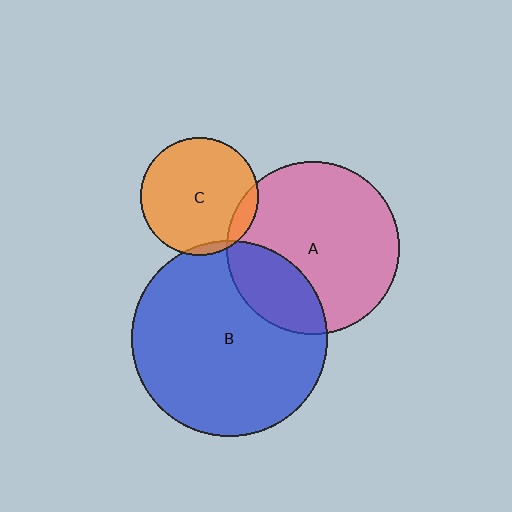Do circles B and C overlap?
Yes.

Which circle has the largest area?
Circle B (blue).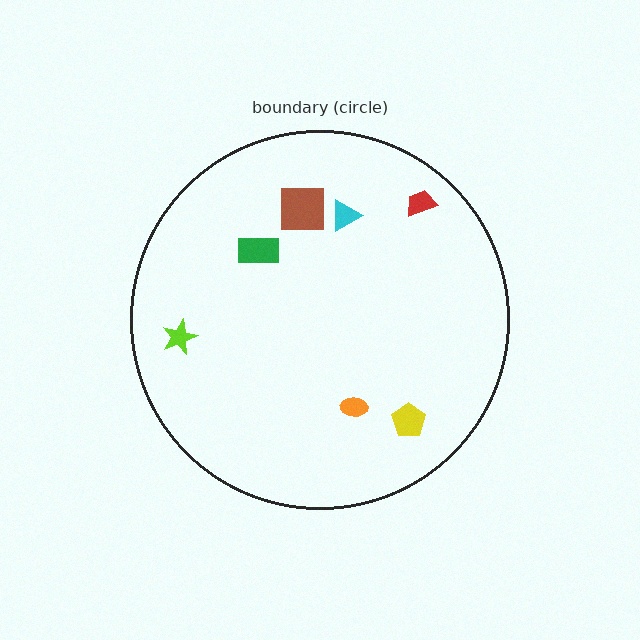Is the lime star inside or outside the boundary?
Inside.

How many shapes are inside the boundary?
7 inside, 0 outside.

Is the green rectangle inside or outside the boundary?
Inside.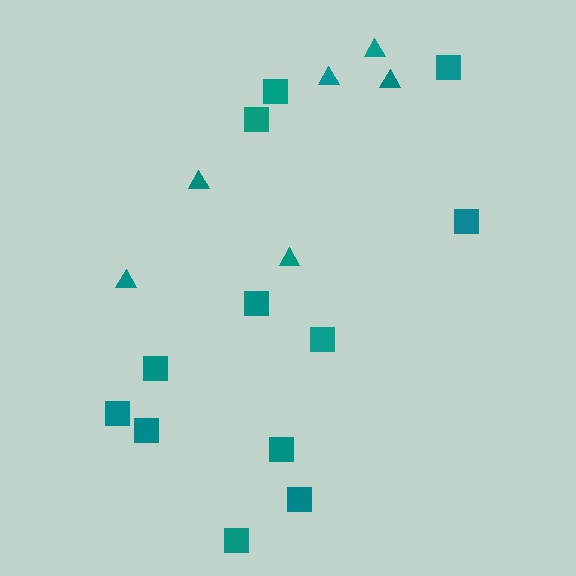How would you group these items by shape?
There are 2 groups: one group of triangles (6) and one group of squares (12).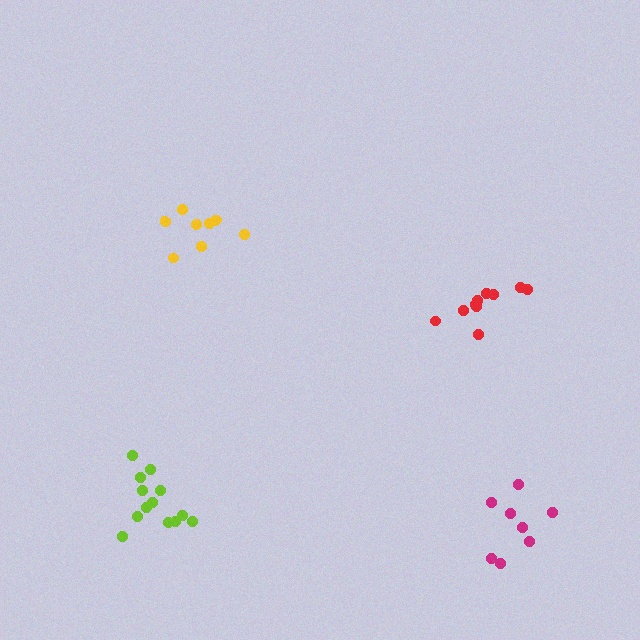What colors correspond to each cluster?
The clusters are colored: lime, red, yellow, magenta.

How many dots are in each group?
Group 1: 13 dots, Group 2: 10 dots, Group 3: 8 dots, Group 4: 8 dots (39 total).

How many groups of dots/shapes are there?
There are 4 groups.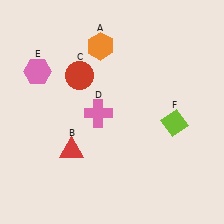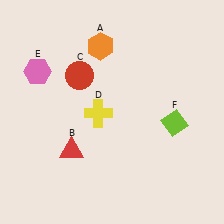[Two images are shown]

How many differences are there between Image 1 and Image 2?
There is 1 difference between the two images.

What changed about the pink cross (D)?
In Image 1, D is pink. In Image 2, it changed to yellow.